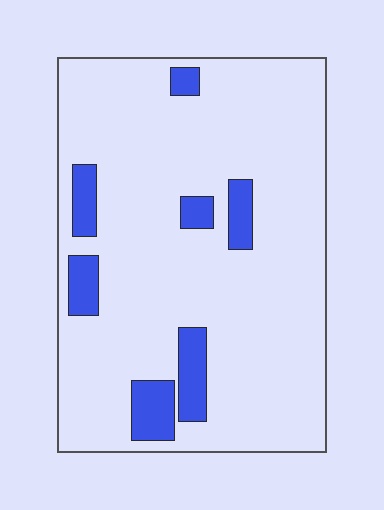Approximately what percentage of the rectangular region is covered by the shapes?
Approximately 10%.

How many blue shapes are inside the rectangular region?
7.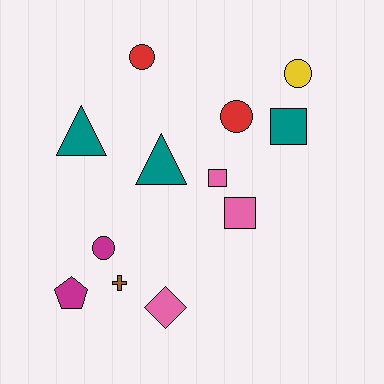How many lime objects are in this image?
There are no lime objects.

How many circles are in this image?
There are 4 circles.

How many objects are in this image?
There are 12 objects.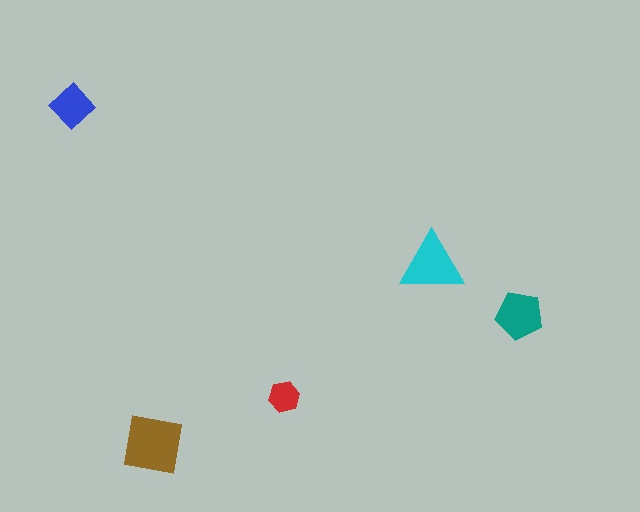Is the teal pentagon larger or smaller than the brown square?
Smaller.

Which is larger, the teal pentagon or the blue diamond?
The teal pentagon.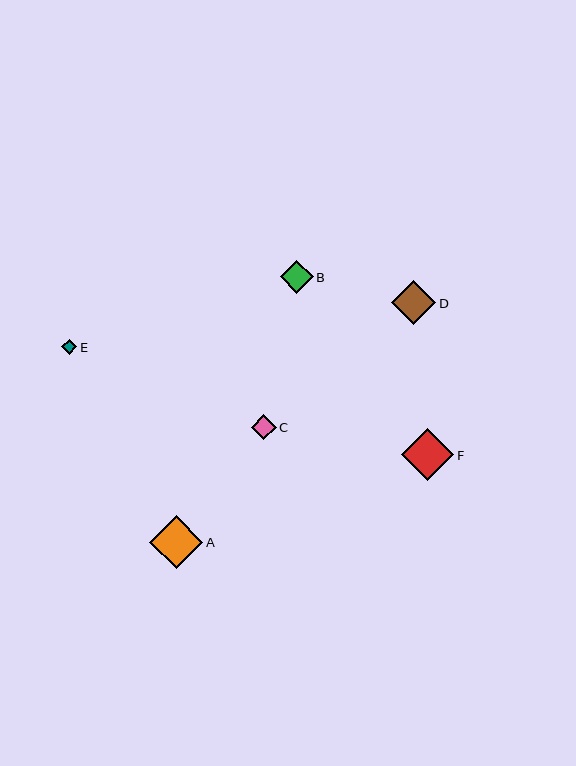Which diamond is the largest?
Diamond A is the largest with a size of approximately 53 pixels.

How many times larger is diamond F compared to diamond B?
Diamond F is approximately 1.6 times the size of diamond B.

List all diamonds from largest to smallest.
From largest to smallest: A, F, D, B, C, E.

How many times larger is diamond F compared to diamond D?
Diamond F is approximately 1.2 times the size of diamond D.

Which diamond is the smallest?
Diamond E is the smallest with a size of approximately 16 pixels.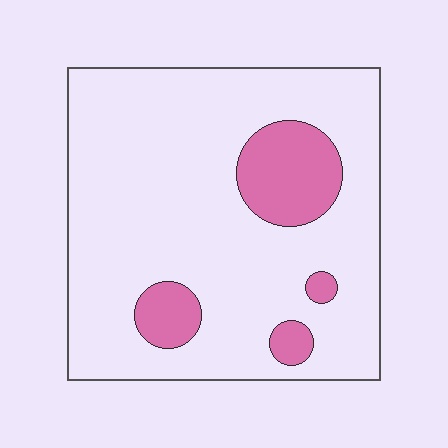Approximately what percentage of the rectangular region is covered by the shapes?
Approximately 15%.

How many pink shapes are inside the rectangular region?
4.